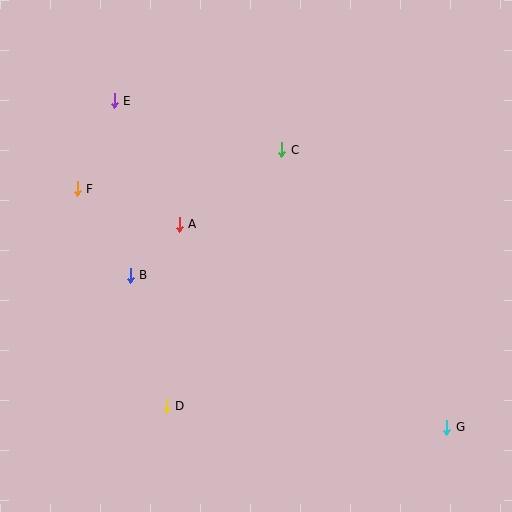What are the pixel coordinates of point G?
Point G is at (447, 427).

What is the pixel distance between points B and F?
The distance between B and F is 101 pixels.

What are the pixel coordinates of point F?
Point F is at (77, 189).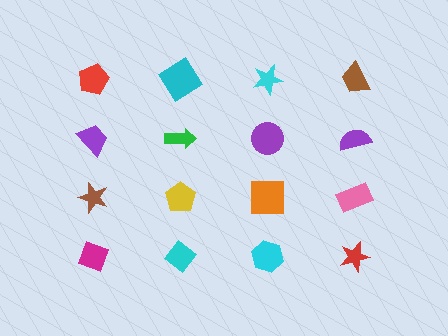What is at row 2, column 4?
A purple semicircle.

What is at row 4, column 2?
A cyan diamond.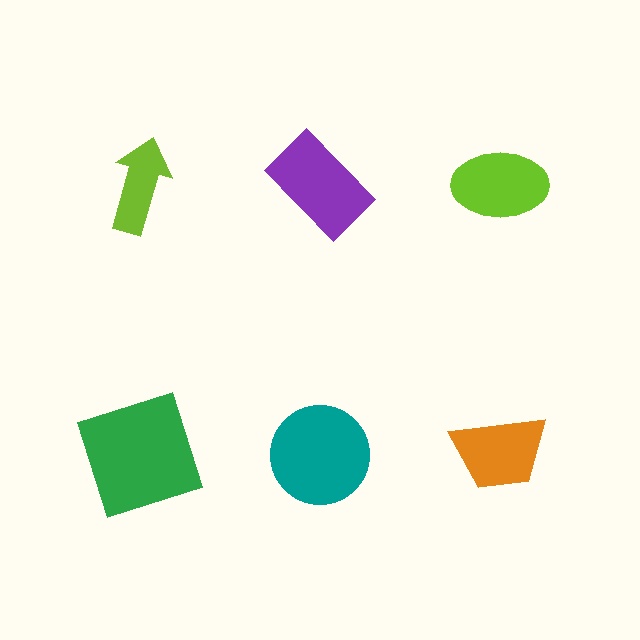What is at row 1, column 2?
A purple rectangle.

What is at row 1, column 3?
A lime ellipse.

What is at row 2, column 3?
An orange trapezoid.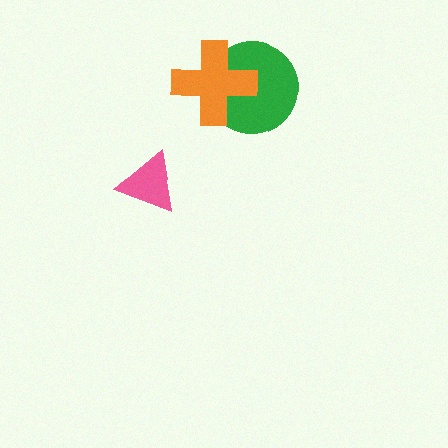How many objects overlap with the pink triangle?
0 objects overlap with the pink triangle.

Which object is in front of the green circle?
The orange cross is in front of the green circle.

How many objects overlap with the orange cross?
1 object overlaps with the orange cross.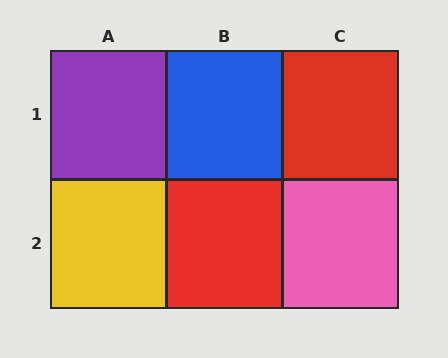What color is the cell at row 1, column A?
Purple.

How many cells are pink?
1 cell is pink.